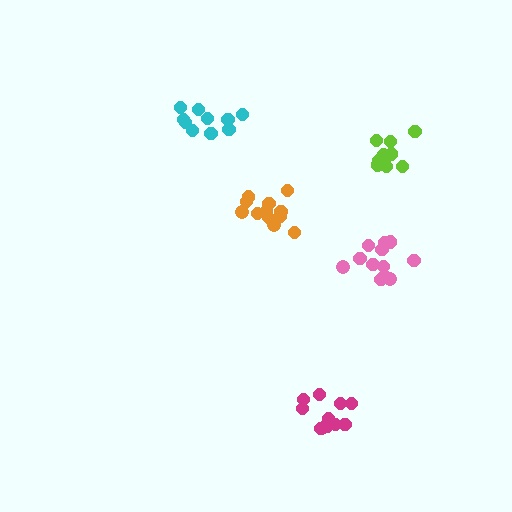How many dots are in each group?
Group 1: 10 dots, Group 2: 12 dots, Group 3: 11 dots, Group 4: 11 dots, Group 5: 12 dots (56 total).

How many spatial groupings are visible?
There are 5 spatial groupings.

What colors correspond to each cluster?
The clusters are colored: cyan, orange, lime, magenta, pink.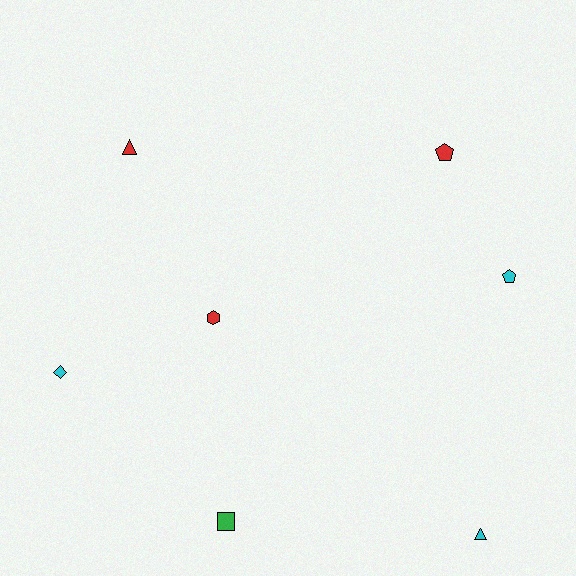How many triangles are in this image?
There are 2 triangles.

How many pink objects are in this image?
There are no pink objects.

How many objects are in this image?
There are 7 objects.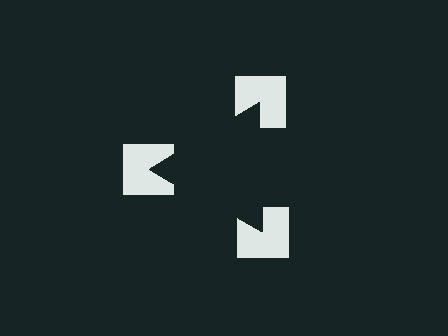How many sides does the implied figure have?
3 sides.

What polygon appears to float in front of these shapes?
An illusory triangle — its edges are inferred from the aligned wedge cuts in the notched squares, not physically drawn.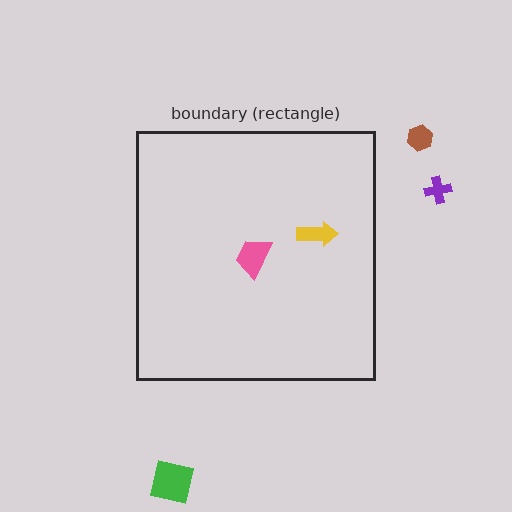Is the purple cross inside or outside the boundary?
Outside.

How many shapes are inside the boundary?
2 inside, 3 outside.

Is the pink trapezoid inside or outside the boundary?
Inside.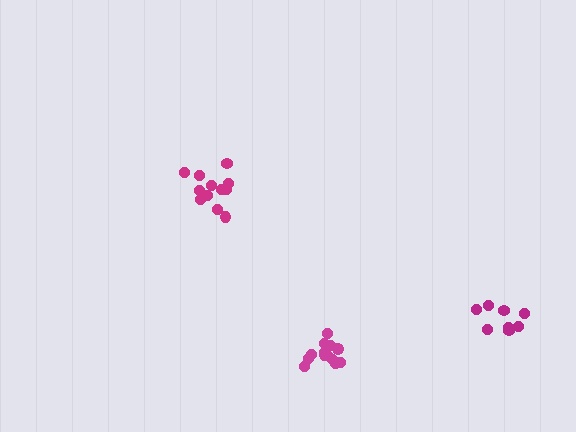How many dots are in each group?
Group 1: 13 dots, Group 2: 13 dots, Group 3: 8 dots (34 total).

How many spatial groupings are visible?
There are 3 spatial groupings.